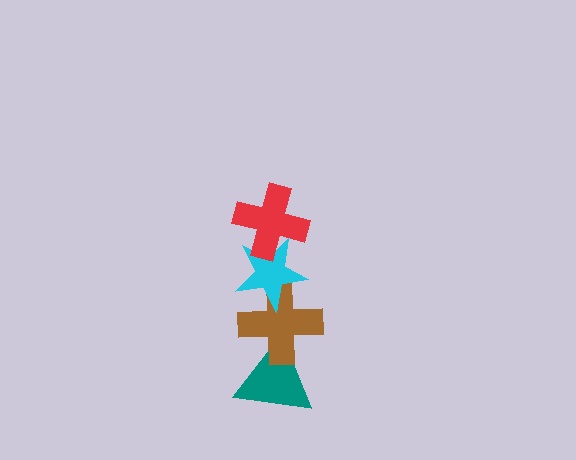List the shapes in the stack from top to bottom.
From top to bottom: the red cross, the cyan star, the brown cross, the teal triangle.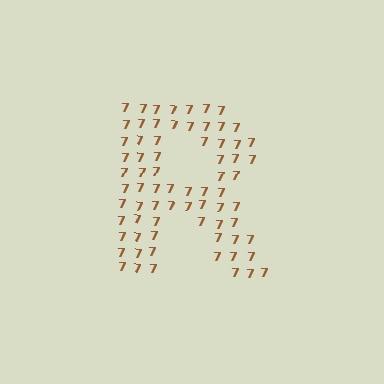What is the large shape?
The large shape is the letter R.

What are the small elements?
The small elements are digit 7's.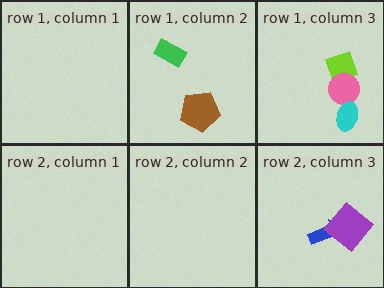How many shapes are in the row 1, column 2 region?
2.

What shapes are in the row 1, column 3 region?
The lime diamond, the pink circle, the cyan ellipse.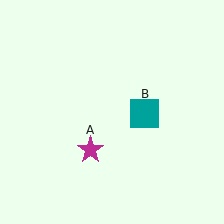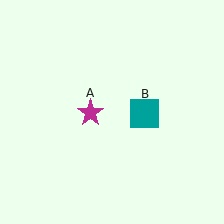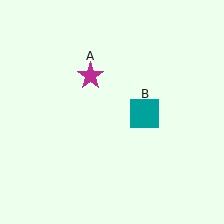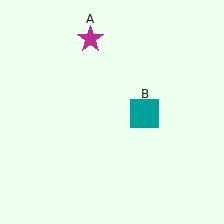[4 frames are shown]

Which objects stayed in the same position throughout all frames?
Teal square (object B) remained stationary.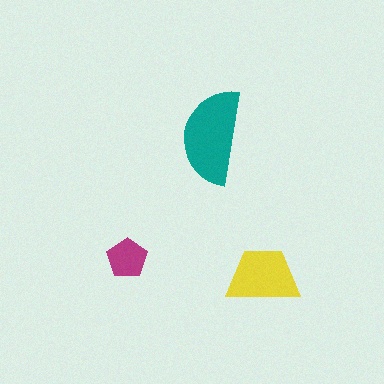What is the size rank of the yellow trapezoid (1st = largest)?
2nd.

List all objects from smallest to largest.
The magenta pentagon, the yellow trapezoid, the teal semicircle.